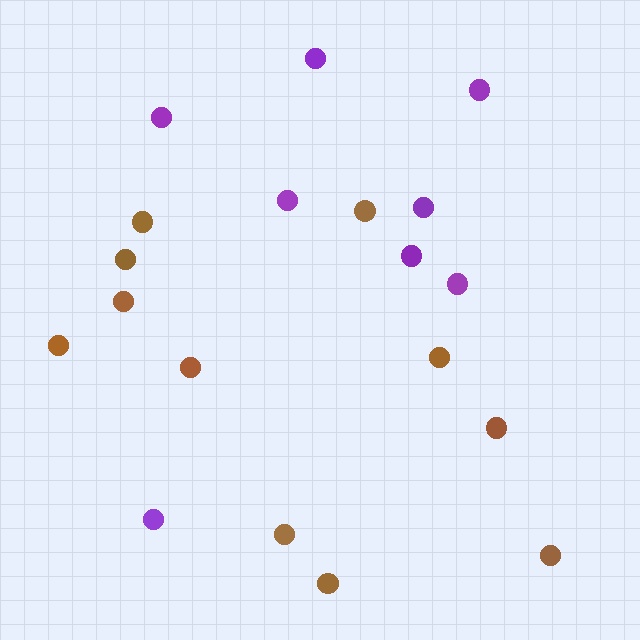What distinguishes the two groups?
There are 2 groups: one group of brown circles (11) and one group of purple circles (8).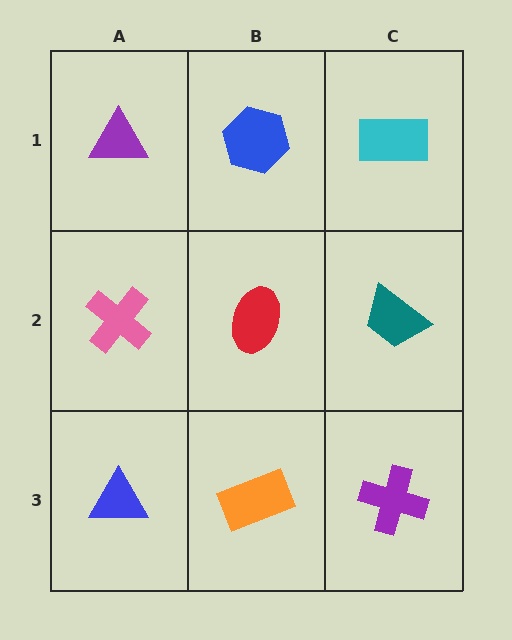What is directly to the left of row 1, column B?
A purple triangle.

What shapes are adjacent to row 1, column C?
A teal trapezoid (row 2, column C), a blue hexagon (row 1, column B).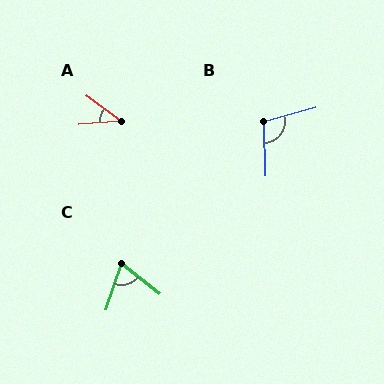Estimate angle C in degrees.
Approximately 70 degrees.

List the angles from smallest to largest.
A (41°), C (70°), B (104°).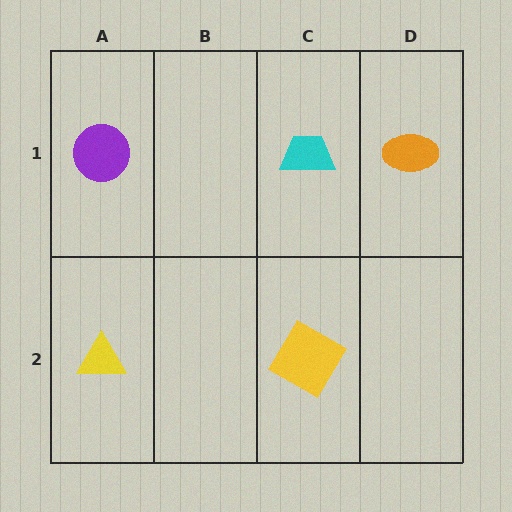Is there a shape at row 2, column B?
No, that cell is empty.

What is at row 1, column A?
A purple circle.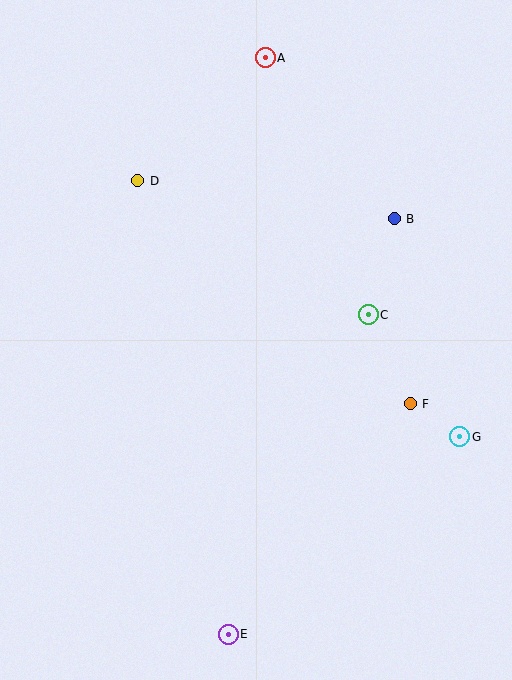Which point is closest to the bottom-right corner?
Point G is closest to the bottom-right corner.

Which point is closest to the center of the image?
Point C at (368, 315) is closest to the center.